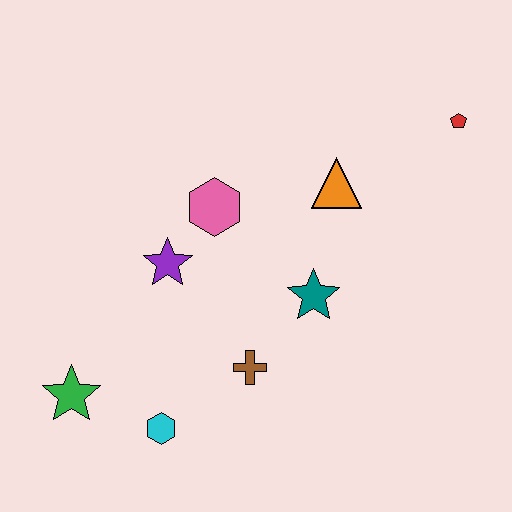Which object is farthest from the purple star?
The red pentagon is farthest from the purple star.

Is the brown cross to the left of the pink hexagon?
No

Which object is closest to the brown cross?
The teal star is closest to the brown cross.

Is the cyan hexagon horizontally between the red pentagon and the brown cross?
No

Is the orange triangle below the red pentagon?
Yes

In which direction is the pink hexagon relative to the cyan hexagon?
The pink hexagon is above the cyan hexagon.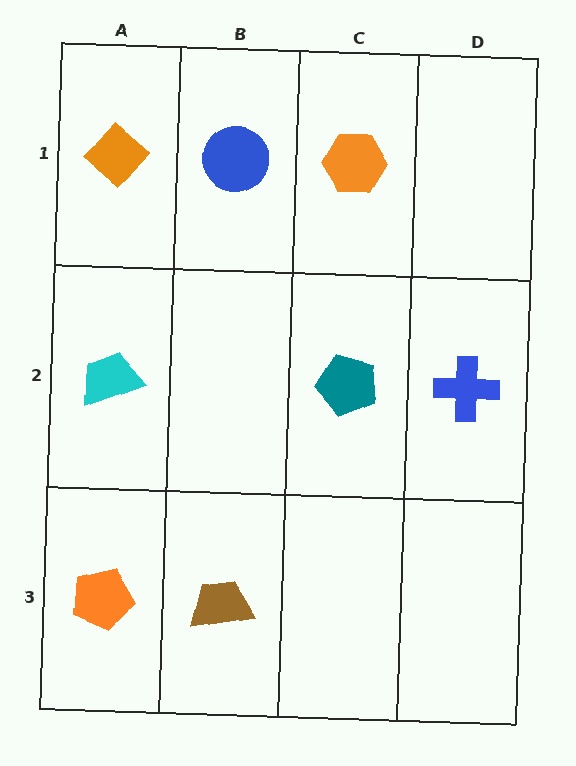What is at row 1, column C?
An orange hexagon.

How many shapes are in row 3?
2 shapes.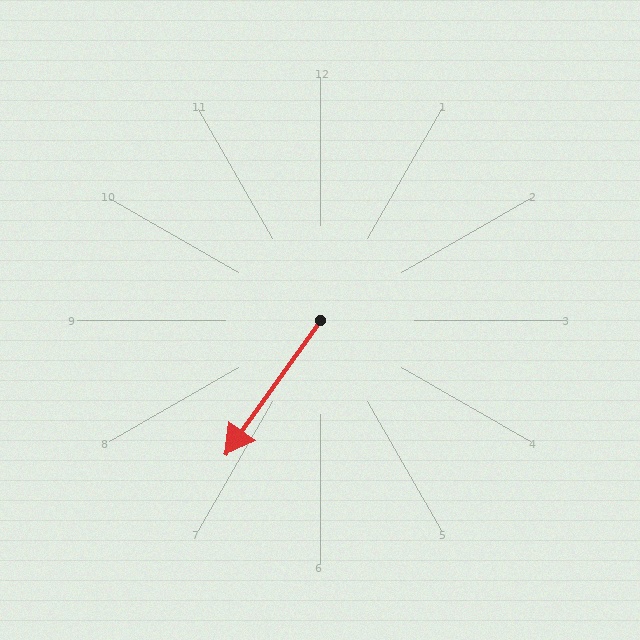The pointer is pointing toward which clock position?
Roughly 7 o'clock.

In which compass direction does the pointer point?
Southwest.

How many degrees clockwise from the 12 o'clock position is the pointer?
Approximately 215 degrees.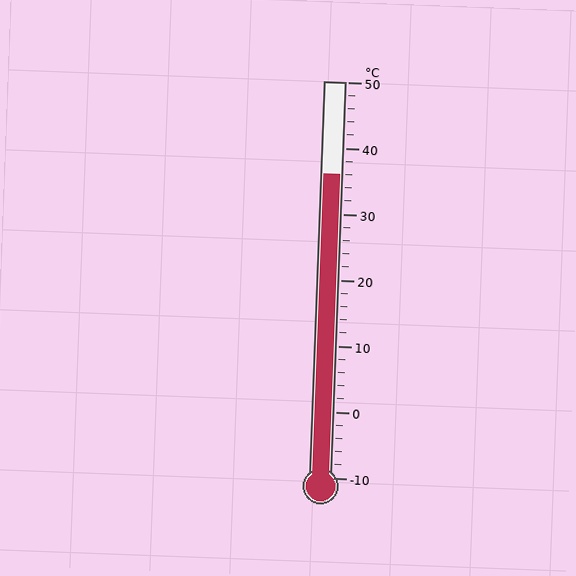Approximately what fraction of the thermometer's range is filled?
The thermometer is filled to approximately 75% of its range.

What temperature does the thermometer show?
The thermometer shows approximately 36°C.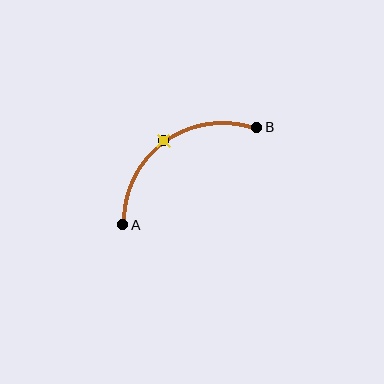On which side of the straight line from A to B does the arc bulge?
The arc bulges above and to the left of the straight line connecting A and B.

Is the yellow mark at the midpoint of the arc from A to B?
Yes. The yellow mark lies on the arc at equal arc-length from both A and B — it is the arc midpoint.